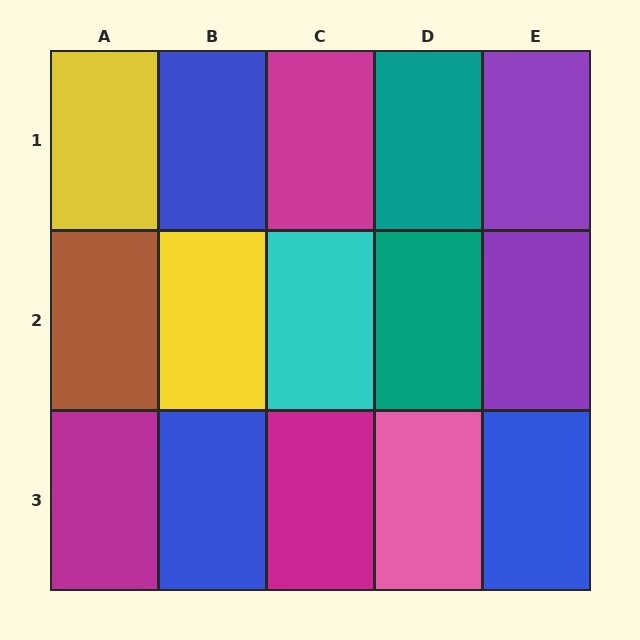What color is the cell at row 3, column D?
Pink.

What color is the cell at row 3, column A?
Magenta.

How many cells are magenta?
3 cells are magenta.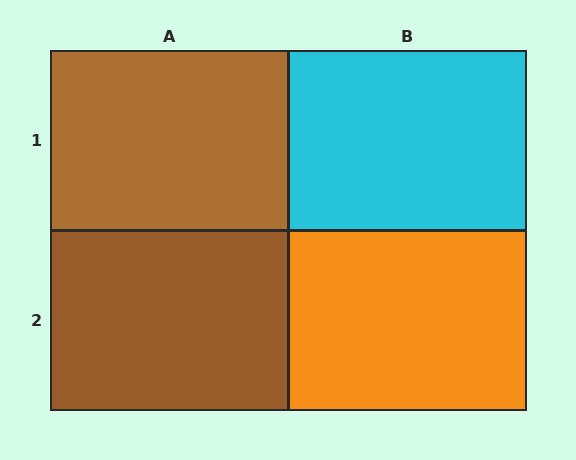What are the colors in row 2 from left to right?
Brown, orange.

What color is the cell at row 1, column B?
Cyan.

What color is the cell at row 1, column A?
Brown.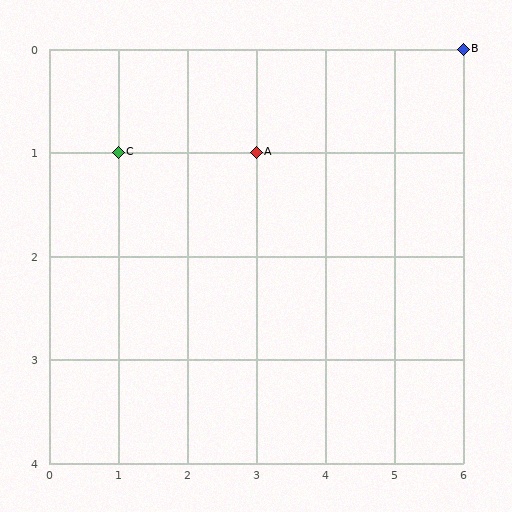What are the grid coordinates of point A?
Point A is at grid coordinates (3, 1).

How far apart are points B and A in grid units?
Points B and A are 3 columns and 1 row apart (about 3.2 grid units diagonally).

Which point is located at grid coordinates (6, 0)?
Point B is at (6, 0).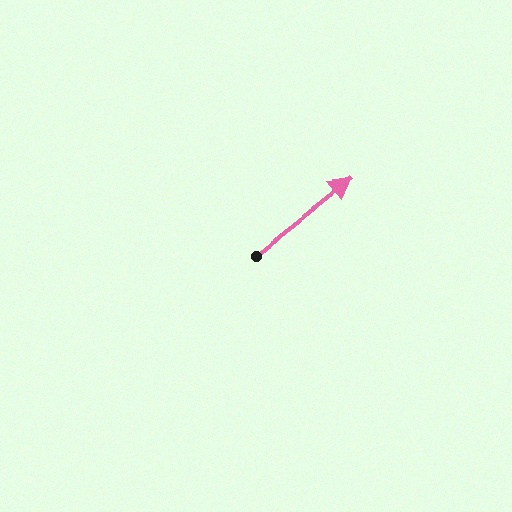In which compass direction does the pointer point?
Northeast.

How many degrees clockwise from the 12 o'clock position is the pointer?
Approximately 52 degrees.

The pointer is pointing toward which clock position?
Roughly 2 o'clock.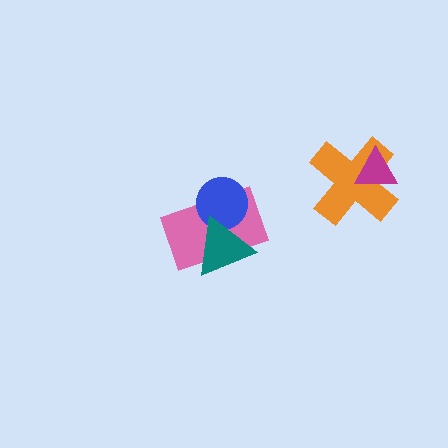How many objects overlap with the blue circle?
2 objects overlap with the blue circle.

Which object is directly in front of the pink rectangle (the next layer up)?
The blue circle is directly in front of the pink rectangle.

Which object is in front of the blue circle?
The teal triangle is in front of the blue circle.